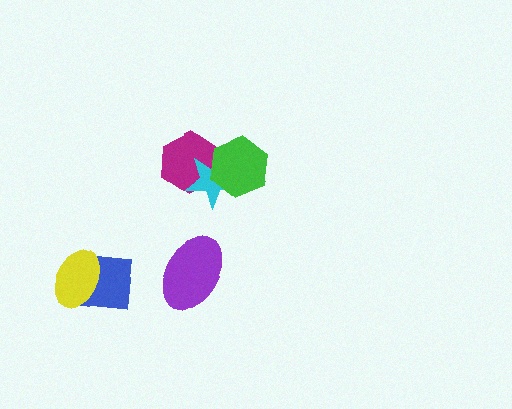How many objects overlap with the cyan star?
2 objects overlap with the cyan star.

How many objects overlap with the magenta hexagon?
2 objects overlap with the magenta hexagon.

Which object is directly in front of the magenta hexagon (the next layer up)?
The cyan star is directly in front of the magenta hexagon.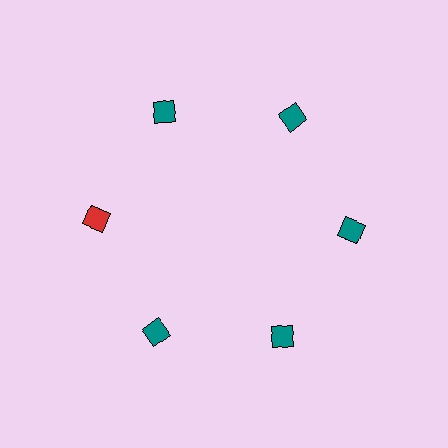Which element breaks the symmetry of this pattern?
The red diamond at roughly the 9 o'clock position breaks the symmetry. All other shapes are teal diamonds.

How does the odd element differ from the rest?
It has a different color: red instead of teal.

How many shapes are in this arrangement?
There are 6 shapes arranged in a ring pattern.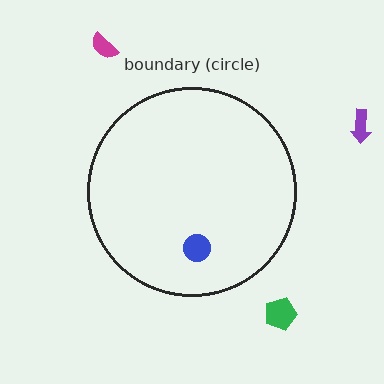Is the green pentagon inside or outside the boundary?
Outside.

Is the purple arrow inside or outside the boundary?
Outside.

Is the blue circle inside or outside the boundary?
Inside.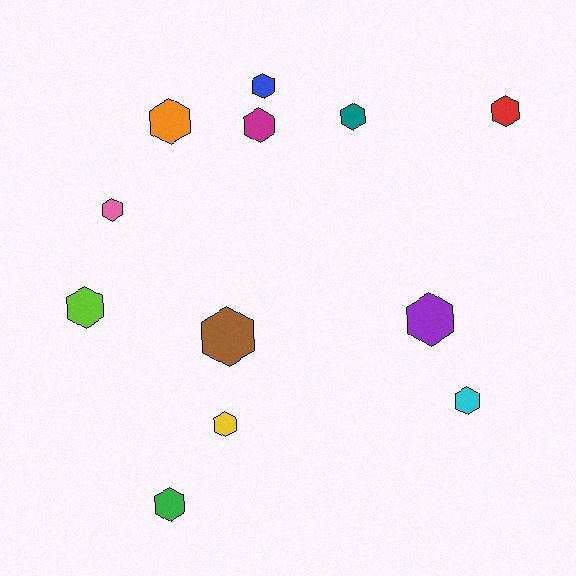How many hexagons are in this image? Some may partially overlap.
There are 12 hexagons.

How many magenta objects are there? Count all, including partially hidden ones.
There is 1 magenta object.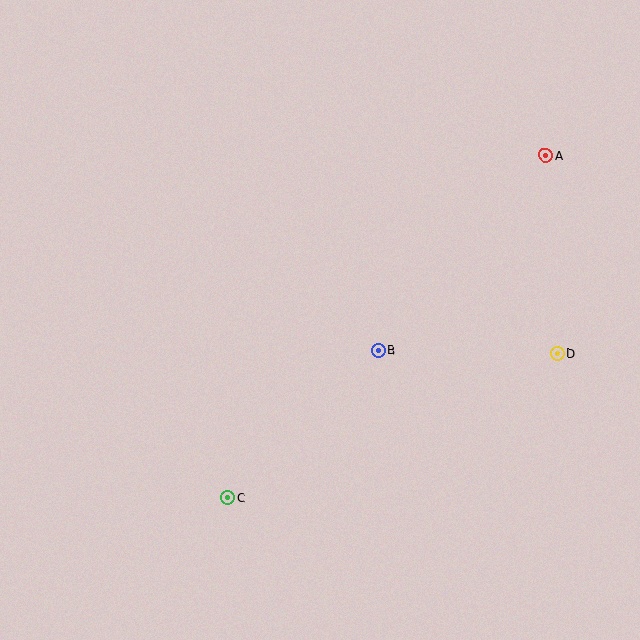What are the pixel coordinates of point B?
Point B is at (378, 350).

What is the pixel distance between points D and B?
The distance between D and B is 179 pixels.